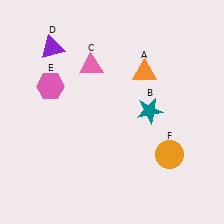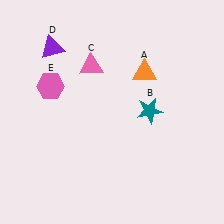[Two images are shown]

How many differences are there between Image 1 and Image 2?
There is 1 difference between the two images.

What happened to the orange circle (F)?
The orange circle (F) was removed in Image 2. It was in the bottom-right area of Image 1.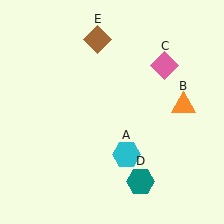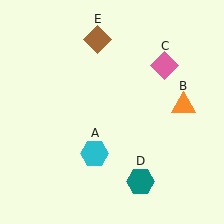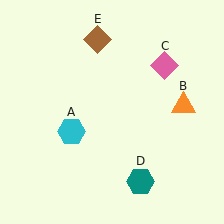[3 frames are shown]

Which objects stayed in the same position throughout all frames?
Orange triangle (object B) and pink diamond (object C) and teal hexagon (object D) and brown diamond (object E) remained stationary.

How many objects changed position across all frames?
1 object changed position: cyan hexagon (object A).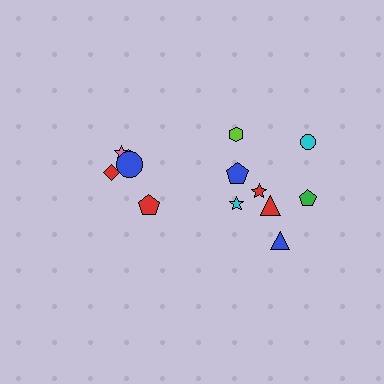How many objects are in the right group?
There are 8 objects.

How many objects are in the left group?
There are 5 objects.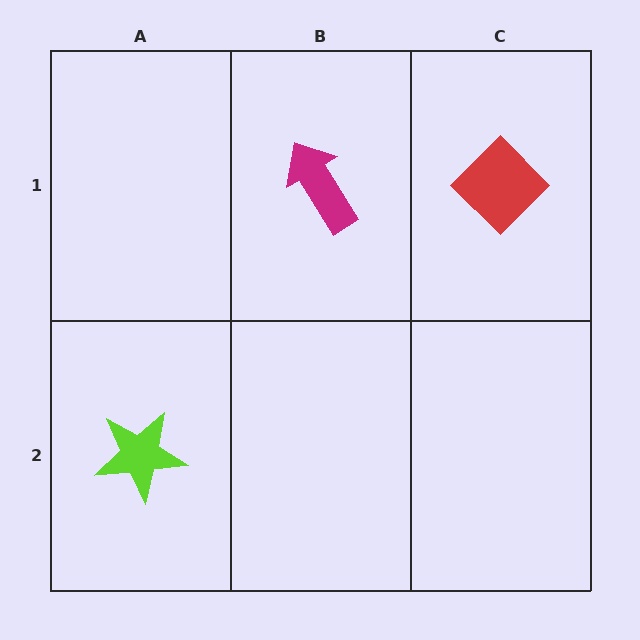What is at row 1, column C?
A red diamond.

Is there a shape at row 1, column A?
No, that cell is empty.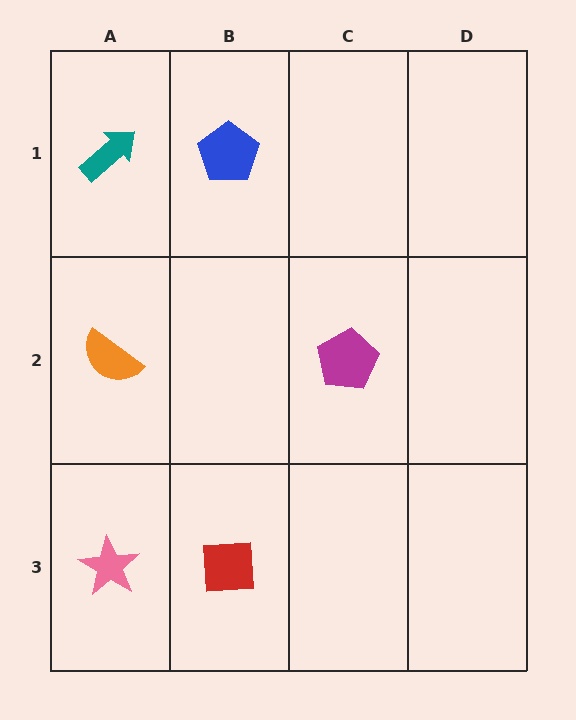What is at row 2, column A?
An orange semicircle.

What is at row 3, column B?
A red square.